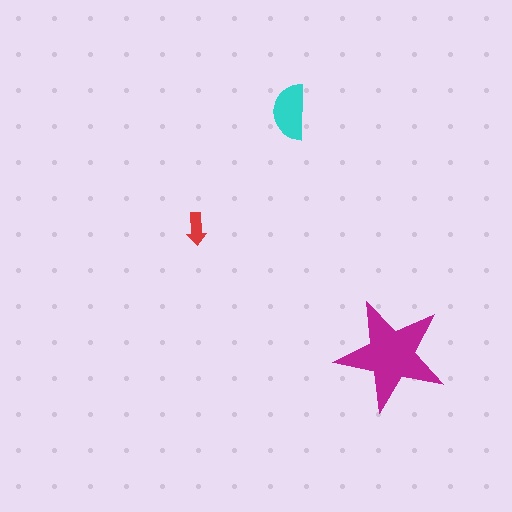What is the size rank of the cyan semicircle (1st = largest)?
2nd.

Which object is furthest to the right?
The magenta star is rightmost.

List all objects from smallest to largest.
The red arrow, the cyan semicircle, the magenta star.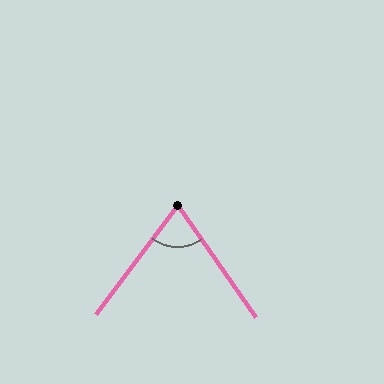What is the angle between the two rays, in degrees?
Approximately 72 degrees.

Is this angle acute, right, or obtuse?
It is acute.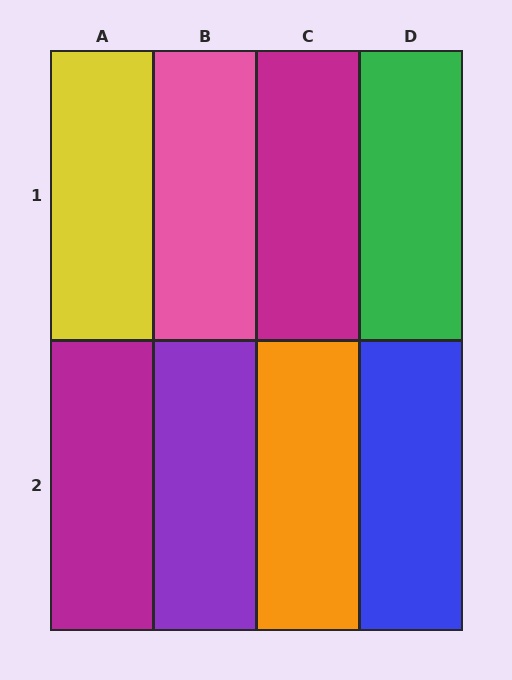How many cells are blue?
1 cell is blue.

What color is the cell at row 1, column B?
Pink.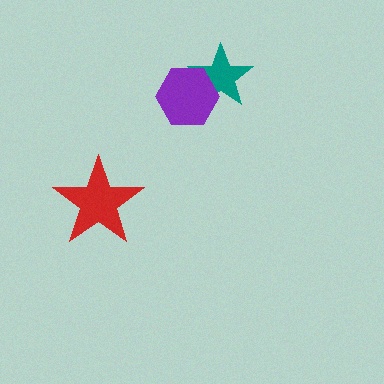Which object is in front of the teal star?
The purple hexagon is in front of the teal star.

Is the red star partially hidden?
No, no other shape covers it.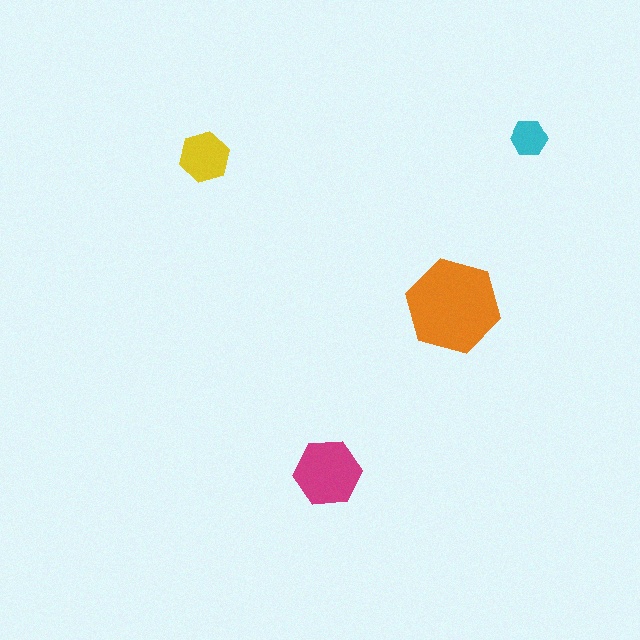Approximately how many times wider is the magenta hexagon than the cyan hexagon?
About 2 times wider.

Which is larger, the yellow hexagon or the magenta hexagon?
The magenta one.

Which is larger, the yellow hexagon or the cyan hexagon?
The yellow one.